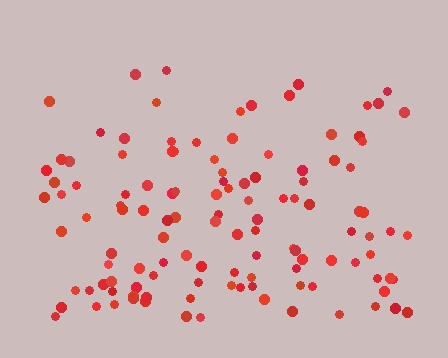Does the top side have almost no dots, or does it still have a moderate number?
Still a moderate number, just noticeably fewer than the bottom.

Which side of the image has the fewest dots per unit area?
The top.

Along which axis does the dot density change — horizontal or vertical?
Vertical.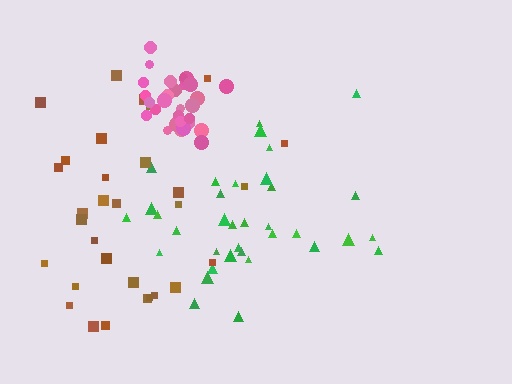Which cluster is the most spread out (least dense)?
Brown.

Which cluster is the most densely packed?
Pink.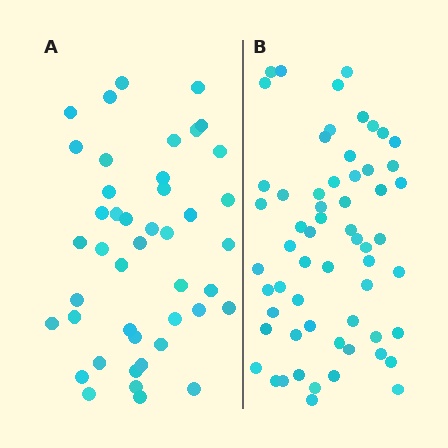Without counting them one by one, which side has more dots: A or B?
Region B (the right region) has more dots.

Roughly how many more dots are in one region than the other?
Region B has approximately 15 more dots than region A.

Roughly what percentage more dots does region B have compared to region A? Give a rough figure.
About 35% more.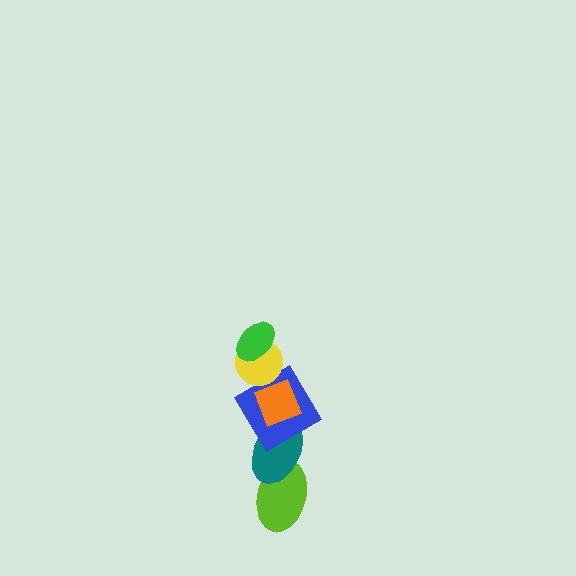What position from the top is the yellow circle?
The yellow circle is 2nd from the top.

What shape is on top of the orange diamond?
The yellow circle is on top of the orange diamond.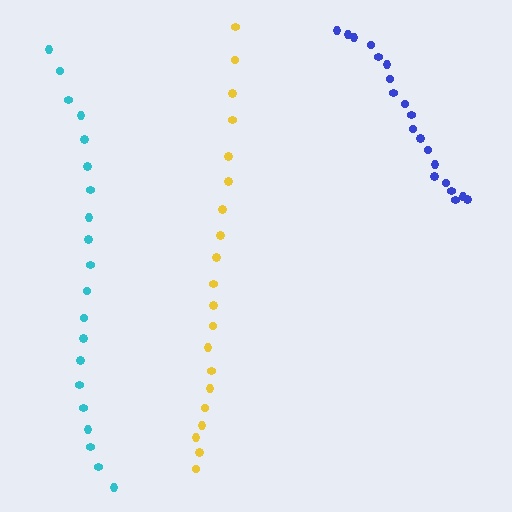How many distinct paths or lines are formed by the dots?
There are 3 distinct paths.